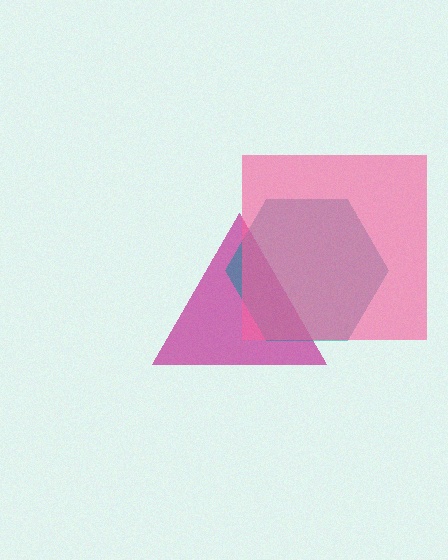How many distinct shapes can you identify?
There are 3 distinct shapes: a magenta triangle, a teal hexagon, a pink square.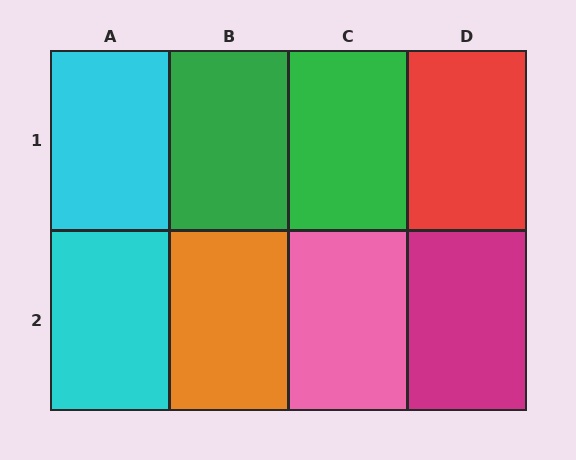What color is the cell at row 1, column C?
Green.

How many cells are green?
2 cells are green.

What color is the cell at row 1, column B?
Green.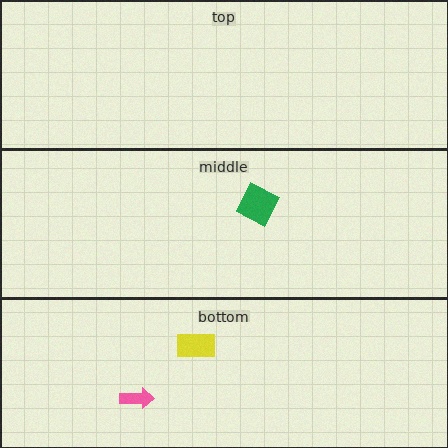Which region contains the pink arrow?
The bottom region.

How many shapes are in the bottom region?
2.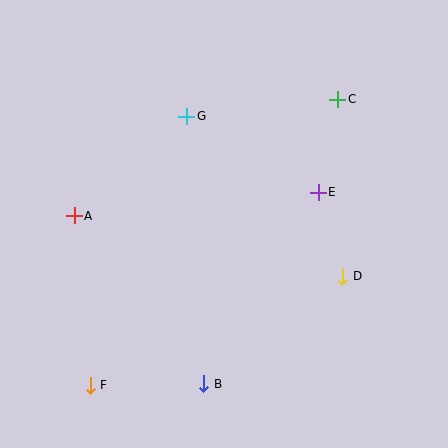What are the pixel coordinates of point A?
Point A is at (74, 216).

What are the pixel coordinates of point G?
Point G is at (187, 116).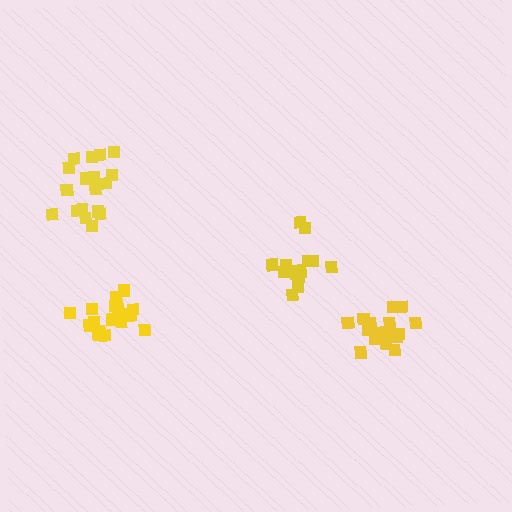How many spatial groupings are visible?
There are 4 spatial groupings.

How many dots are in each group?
Group 1: 17 dots, Group 2: 19 dots, Group 3: 14 dots, Group 4: 18 dots (68 total).